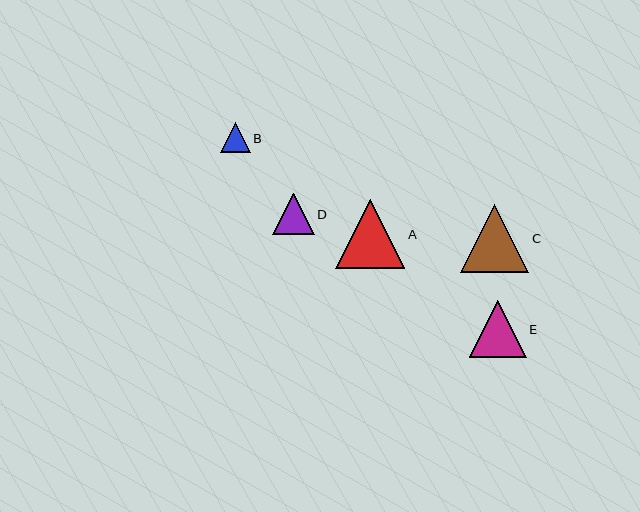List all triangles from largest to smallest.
From largest to smallest: A, C, E, D, B.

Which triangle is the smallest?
Triangle B is the smallest with a size of approximately 30 pixels.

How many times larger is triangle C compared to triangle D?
Triangle C is approximately 1.7 times the size of triangle D.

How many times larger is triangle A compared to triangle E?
Triangle A is approximately 1.2 times the size of triangle E.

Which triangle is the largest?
Triangle A is the largest with a size of approximately 69 pixels.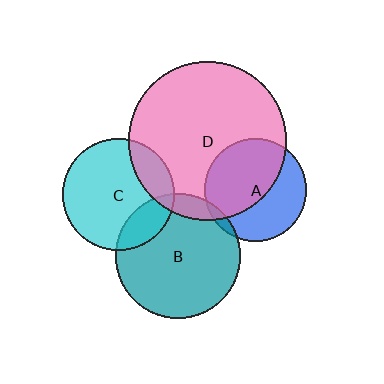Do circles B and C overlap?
Yes.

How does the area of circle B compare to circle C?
Approximately 1.2 times.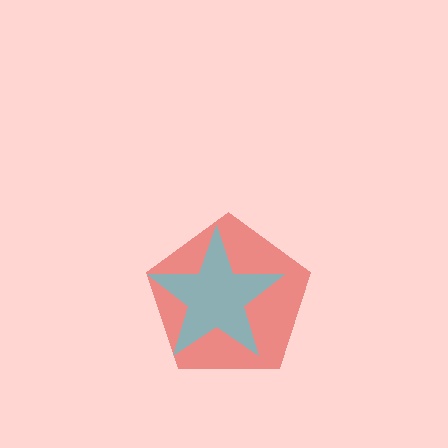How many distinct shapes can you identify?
There are 2 distinct shapes: a red pentagon, a cyan star.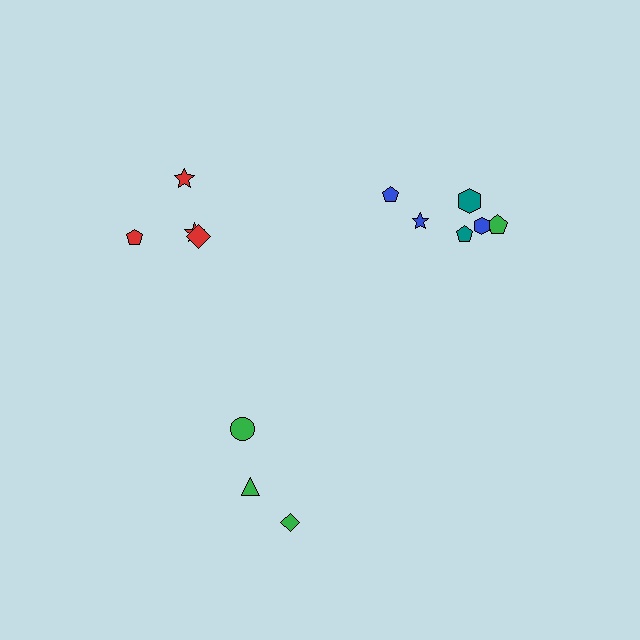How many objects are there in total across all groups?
There are 13 objects.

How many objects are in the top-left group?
There are 4 objects.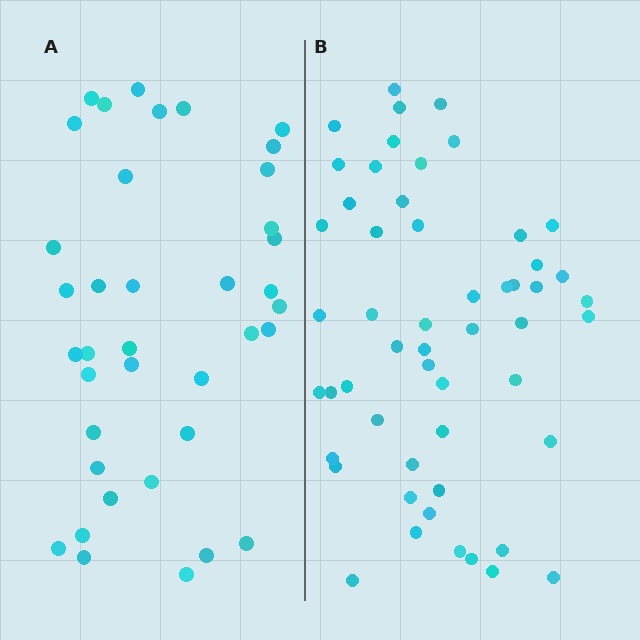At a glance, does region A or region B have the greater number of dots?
Region B (the right region) has more dots.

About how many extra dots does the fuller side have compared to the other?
Region B has approximately 15 more dots than region A.